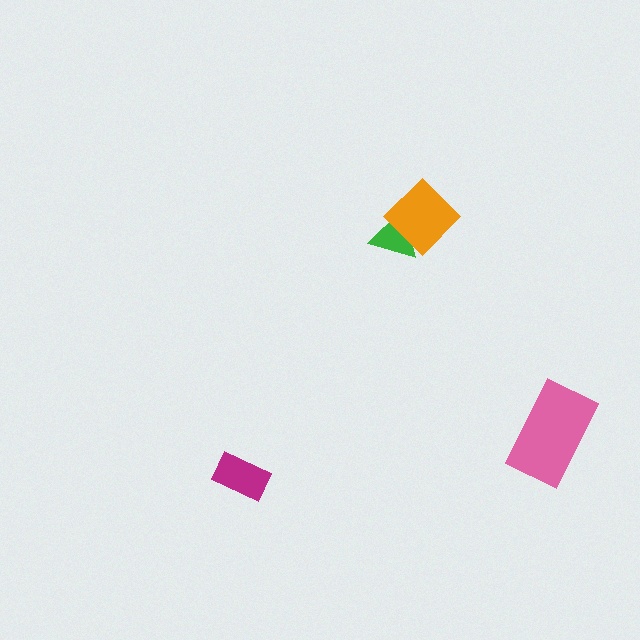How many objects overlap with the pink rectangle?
0 objects overlap with the pink rectangle.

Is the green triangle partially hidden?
Yes, it is partially covered by another shape.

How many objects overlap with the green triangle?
1 object overlaps with the green triangle.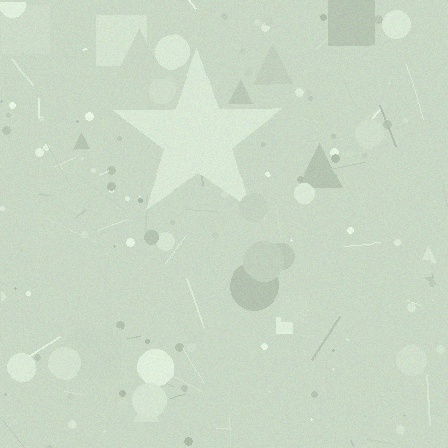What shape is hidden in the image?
A star is hidden in the image.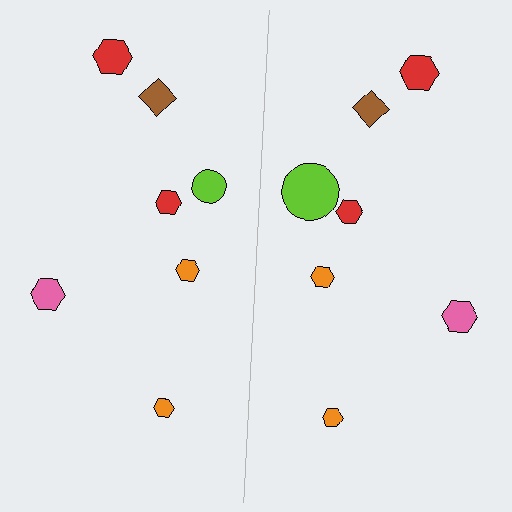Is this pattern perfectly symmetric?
No, the pattern is not perfectly symmetric. The lime circle on the right side has a different size than its mirror counterpart.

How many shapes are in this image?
There are 14 shapes in this image.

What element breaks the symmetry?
The lime circle on the right side has a different size than its mirror counterpart.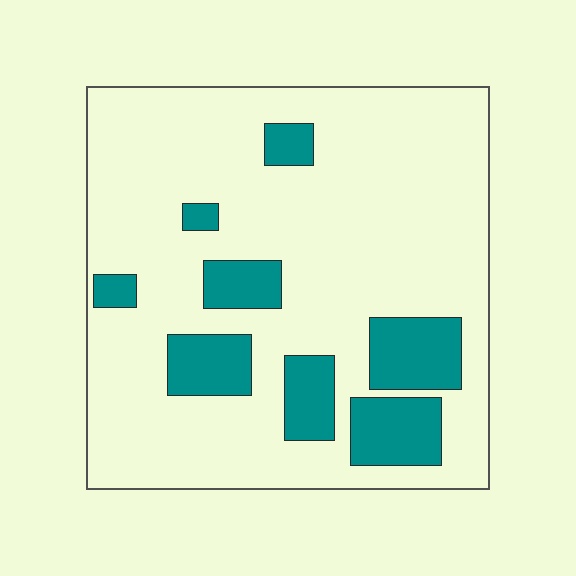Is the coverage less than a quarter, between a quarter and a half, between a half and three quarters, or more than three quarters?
Less than a quarter.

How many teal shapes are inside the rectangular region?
8.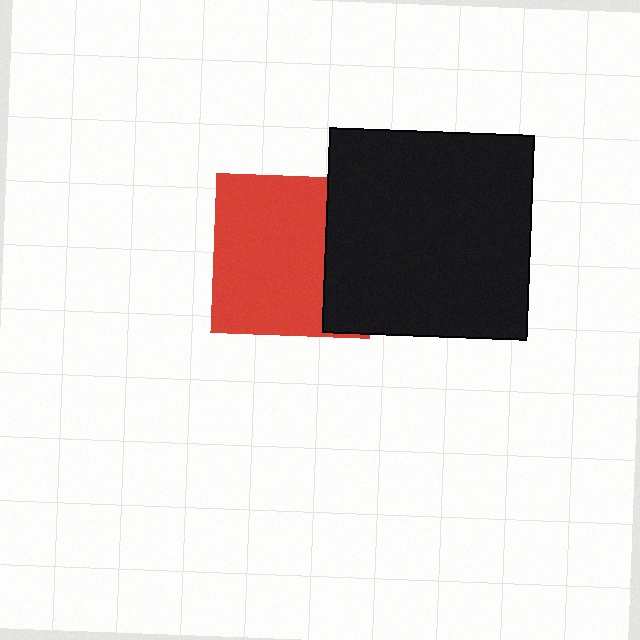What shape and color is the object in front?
The object in front is a black square.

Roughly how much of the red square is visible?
Most of it is visible (roughly 70%).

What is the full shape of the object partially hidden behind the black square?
The partially hidden object is a red square.